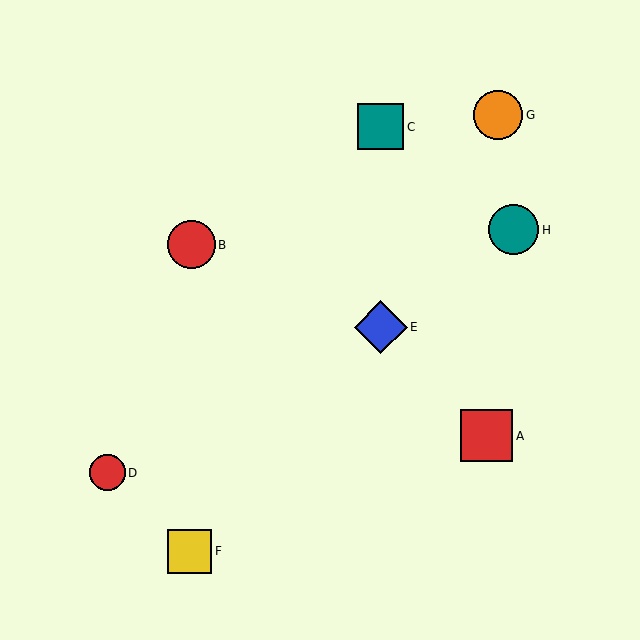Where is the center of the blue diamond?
The center of the blue diamond is at (381, 327).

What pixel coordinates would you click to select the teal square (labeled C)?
Click at (380, 127) to select the teal square C.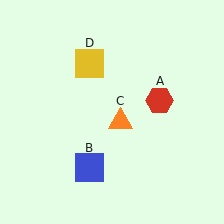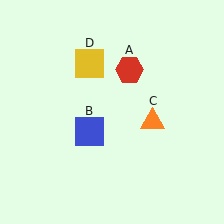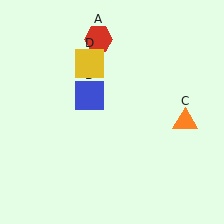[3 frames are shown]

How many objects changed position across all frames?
3 objects changed position: red hexagon (object A), blue square (object B), orange triangle (object C).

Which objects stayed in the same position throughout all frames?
Yellow square (object D) remained stationary.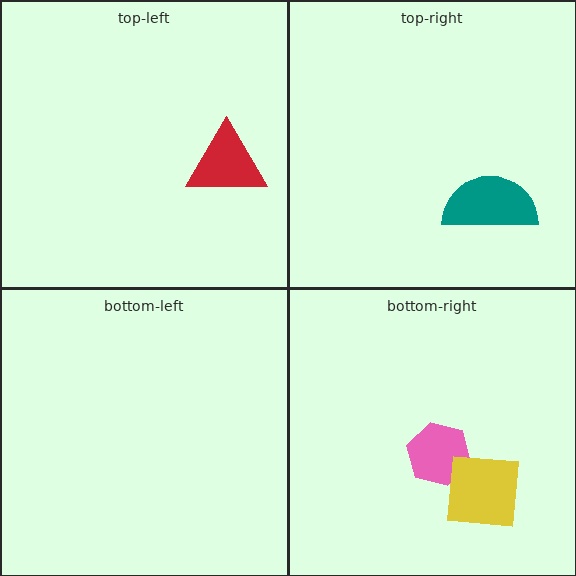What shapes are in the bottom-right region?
The pink hexagon, the yellow square.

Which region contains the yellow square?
The bottom-right region.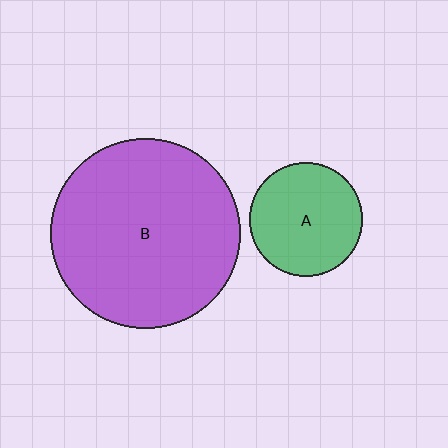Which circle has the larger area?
Circle B (purple).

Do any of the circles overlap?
No, none of the circles overlap.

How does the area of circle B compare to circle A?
Approximately 2.8 times.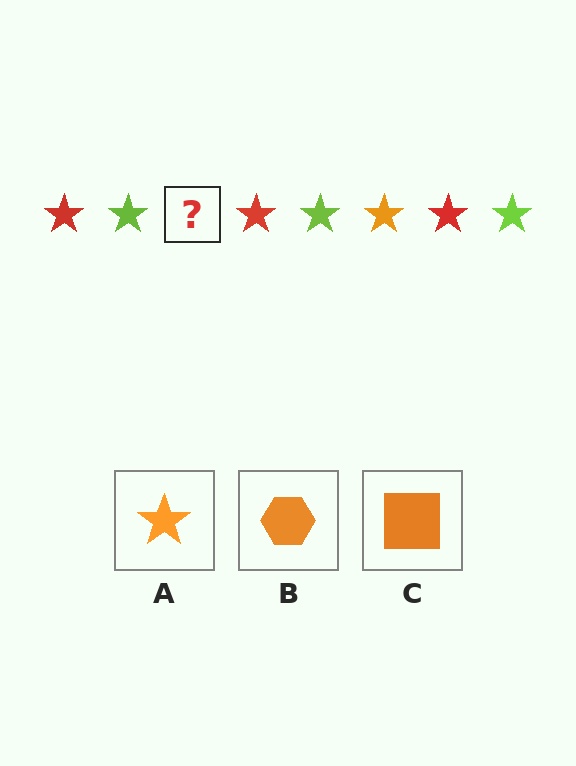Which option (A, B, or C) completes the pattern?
A.